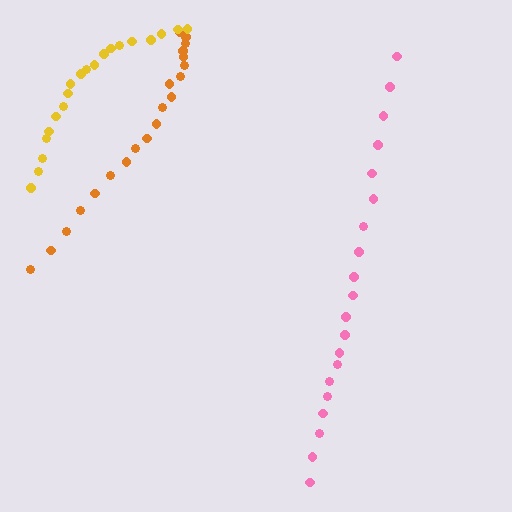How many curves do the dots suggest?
There are 3 distinct paths.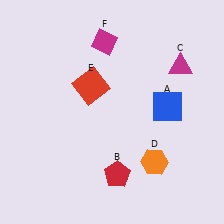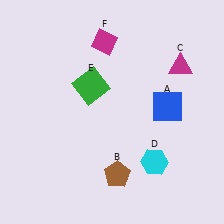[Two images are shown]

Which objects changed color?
B changed from red to brown. D changed from orange to cyan. E changed from red to green.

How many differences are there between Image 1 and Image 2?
There are 3 differences between the two images.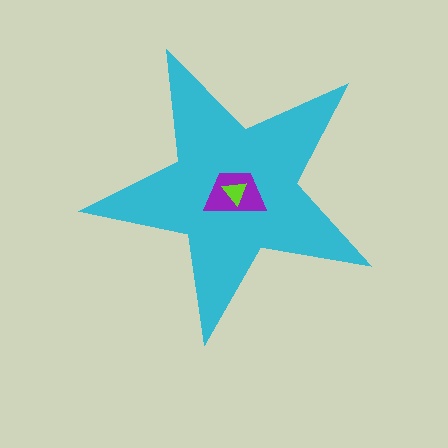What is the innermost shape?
The lime triangle.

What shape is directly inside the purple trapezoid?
The lime triangle.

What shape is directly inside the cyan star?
The purple trapezoid.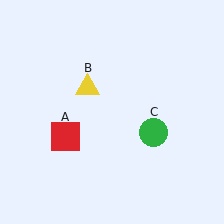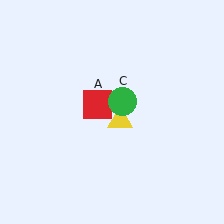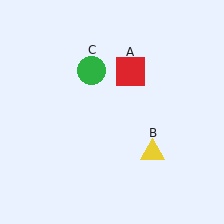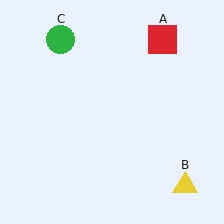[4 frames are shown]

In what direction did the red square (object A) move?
The red square (object A) moved up and to the right.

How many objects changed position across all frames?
3 objects changed position: red square (object A), yellow triangle (object B), green circle (object C).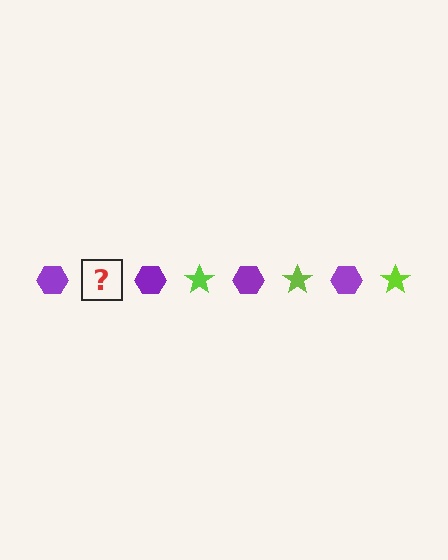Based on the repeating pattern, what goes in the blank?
The blank should be a lime star.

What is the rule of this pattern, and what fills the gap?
The rule is that the pattern alternates between purple hexagon and lime star. The gap should be filled with a lime star.